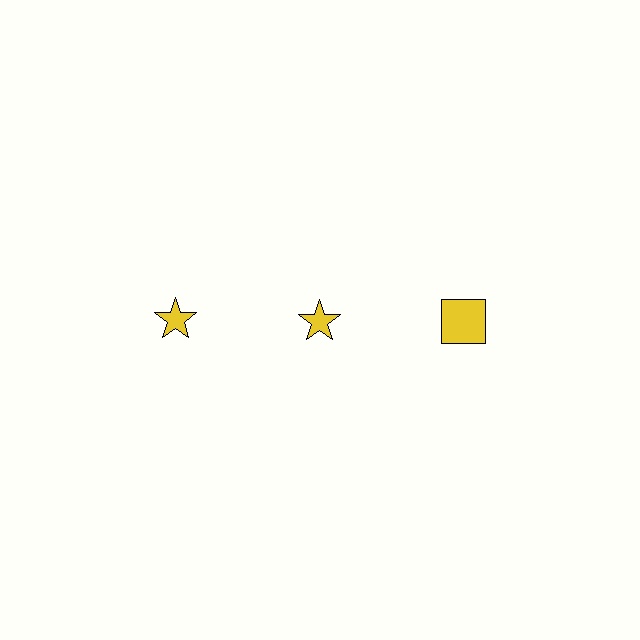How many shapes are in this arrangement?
There are 3 shapes arranged in a grid pattern.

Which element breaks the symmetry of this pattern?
The yellow square in the top row, center column breaks the symmetry. All other shapes are yellow stars.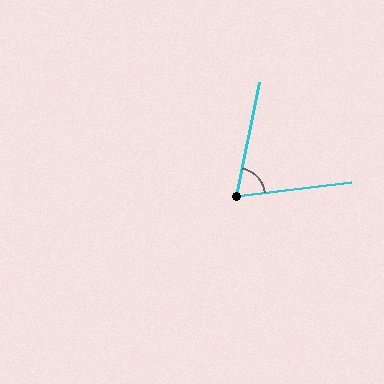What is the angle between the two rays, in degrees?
Approximately 72 degrees.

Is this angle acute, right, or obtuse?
It is acute.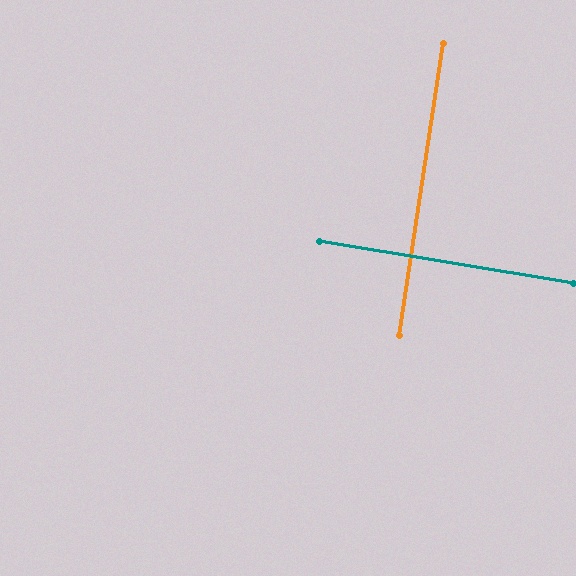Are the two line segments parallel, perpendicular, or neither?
Perpendicular — they meet at approximately 89°.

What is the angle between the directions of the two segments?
Approximately 89 degrees.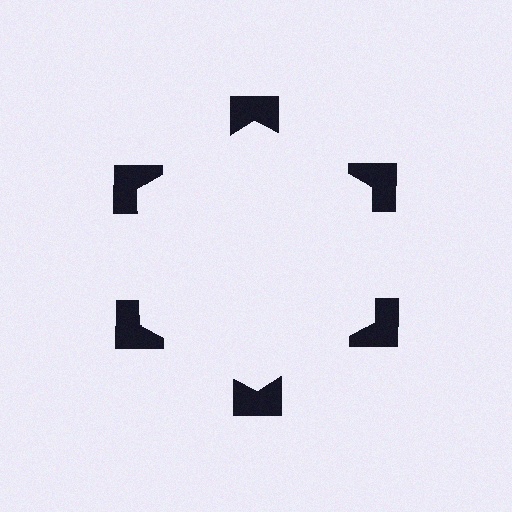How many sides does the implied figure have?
6 sides.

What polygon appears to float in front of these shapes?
An illusory hexagon — its edges are inferred from the aligned wedge cuts in the notched squares, not physically drawn.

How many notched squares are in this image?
There are 6 — one at each vertex of the illusory hexagon.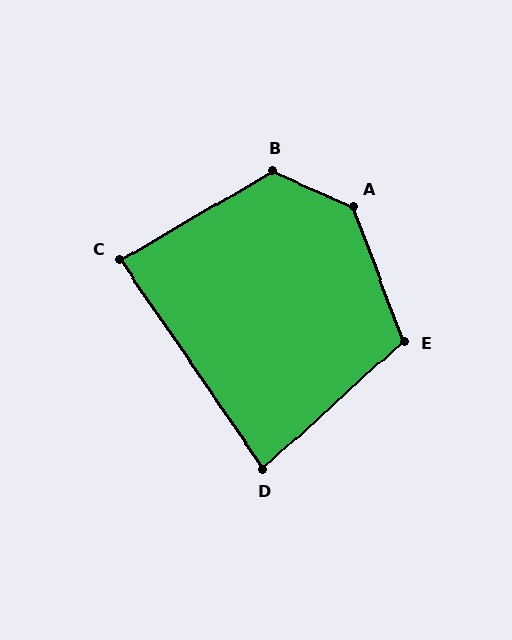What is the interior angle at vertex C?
Approximately 85 degrees (approximately right).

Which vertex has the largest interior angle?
A, at approximately 134 degrees.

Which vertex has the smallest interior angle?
D, at approximately 82 degrees.